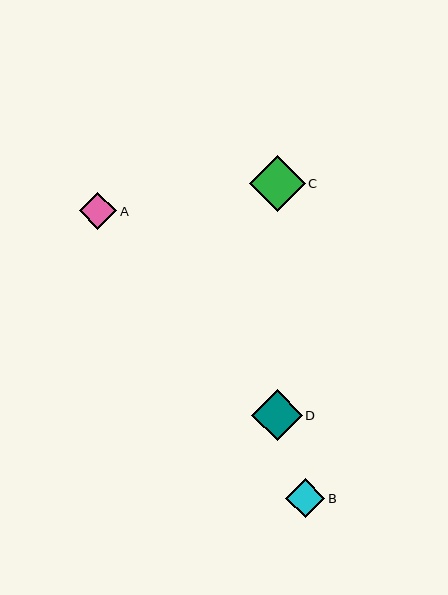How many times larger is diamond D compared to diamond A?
Diamond D is approximately 1.4 times the size of diamond A.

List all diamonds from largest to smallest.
From largest to smallest: C, D, B, A.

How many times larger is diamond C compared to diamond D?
Diamond C is approximately 1.1 times the size of diamond D.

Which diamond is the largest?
Diamond C is the largest with a size of approximately 56 pixels.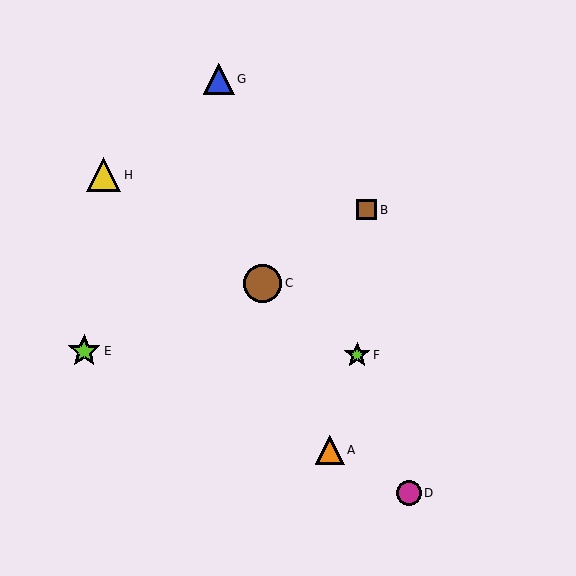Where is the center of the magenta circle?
The center of the magenta circle is at (409, 493).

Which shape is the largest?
The brown circle (labeled C) is the largest.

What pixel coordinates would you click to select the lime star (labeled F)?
Click at (357, 355) to select the lime star F.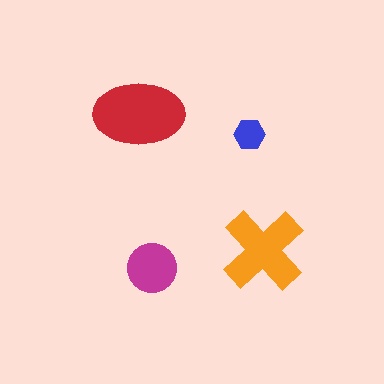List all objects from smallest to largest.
The blue hexagon, the magenta circle, the orange cross, the red ellipse.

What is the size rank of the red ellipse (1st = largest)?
1st.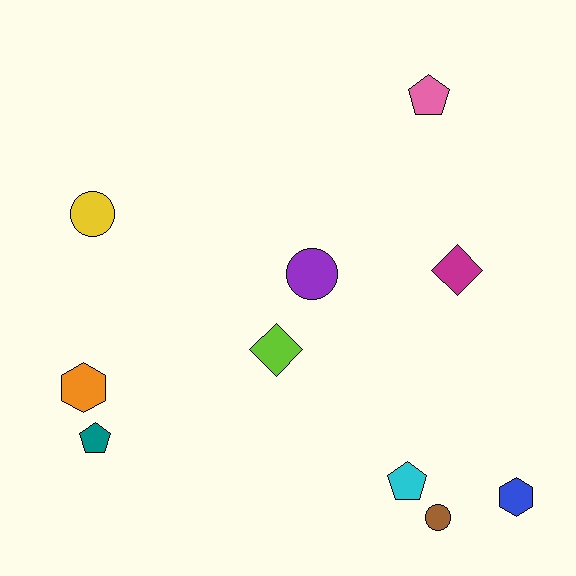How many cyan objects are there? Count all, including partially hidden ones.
There is 1 cyan object.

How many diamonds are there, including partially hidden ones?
There are 2 diamonds.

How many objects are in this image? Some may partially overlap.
There are 10 objects.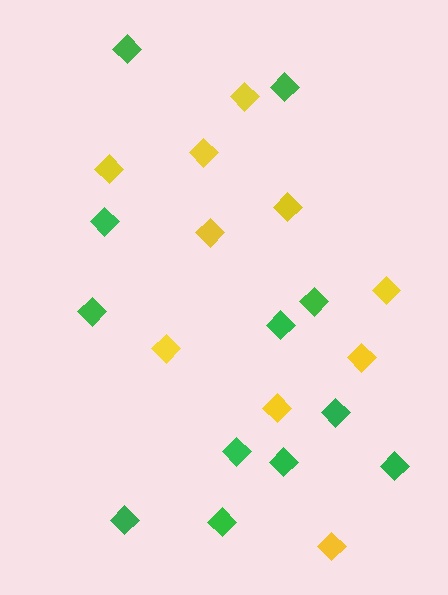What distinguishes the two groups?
There are 2 groups: one group of yellow diamonds (10) and one group of green diamonds (12).